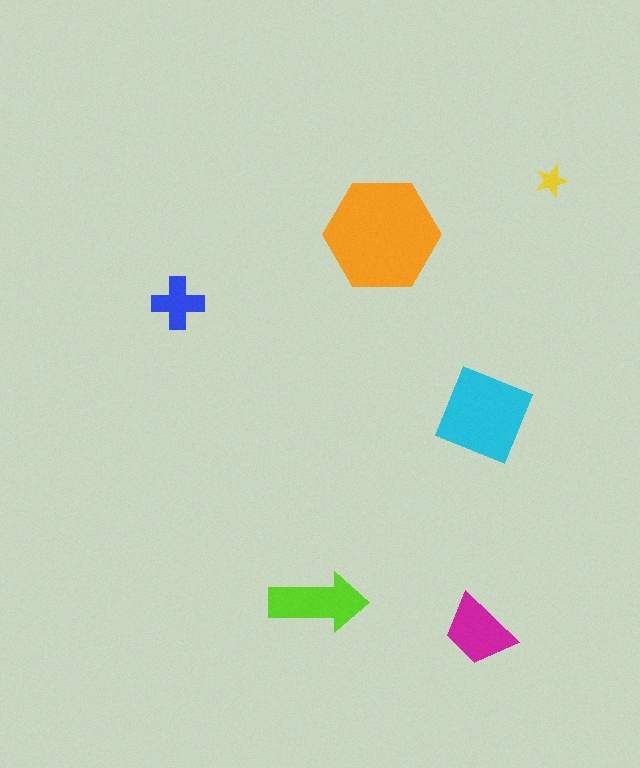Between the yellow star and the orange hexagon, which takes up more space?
The orange hexagon.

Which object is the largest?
The orange hexagon.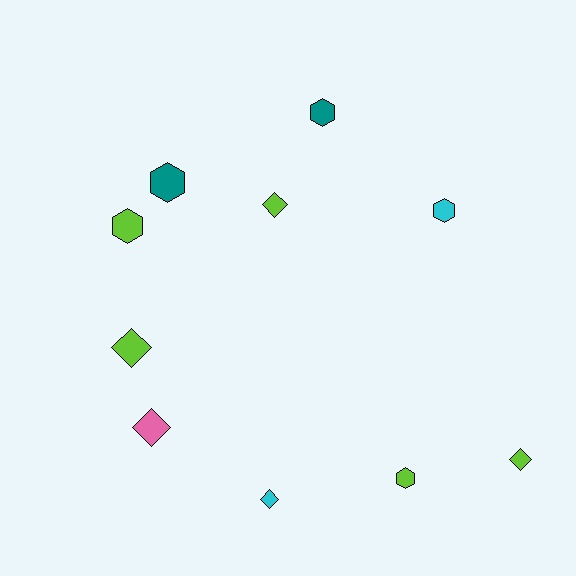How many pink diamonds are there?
There is 1 pink diamond.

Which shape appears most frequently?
Hexagon, with 5 objects.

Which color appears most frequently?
Lime, with 5 objects.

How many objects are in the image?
There are 10 objects.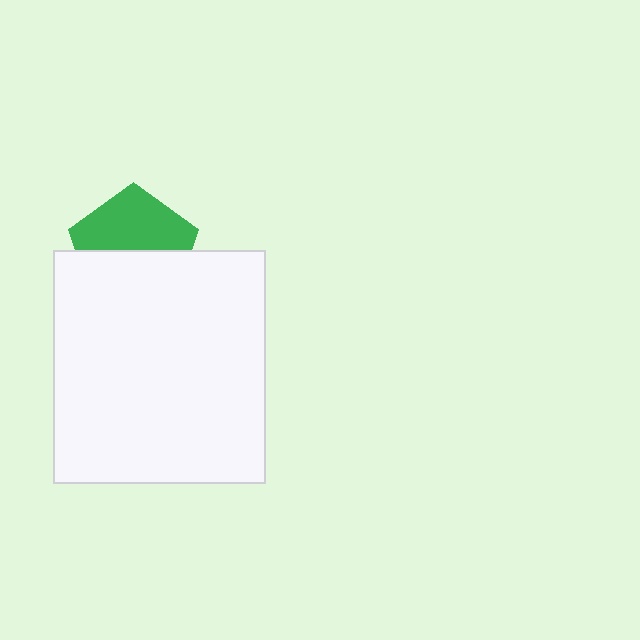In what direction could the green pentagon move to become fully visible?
The green pentagon could move up. That would shift it out from behind the white rectangle entirely.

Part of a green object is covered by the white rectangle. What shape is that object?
It is a pentagon.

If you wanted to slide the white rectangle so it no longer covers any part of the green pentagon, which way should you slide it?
Slide it down — that is the most direct way to separate the two shapes.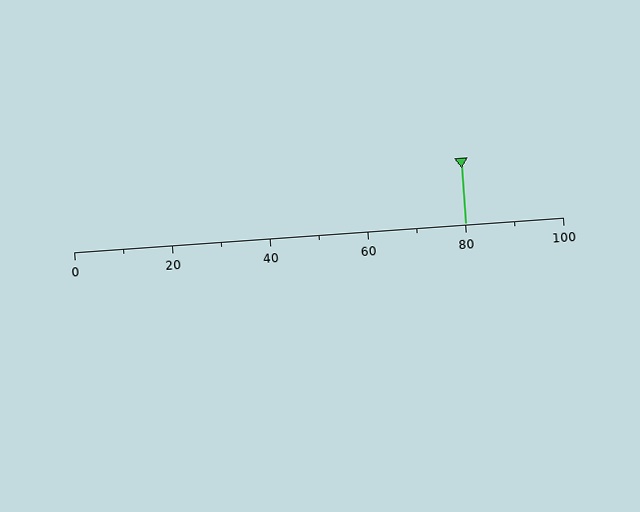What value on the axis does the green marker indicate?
The marker indicates approximately 80.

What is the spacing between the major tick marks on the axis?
The major ticks are spaced 20 apart.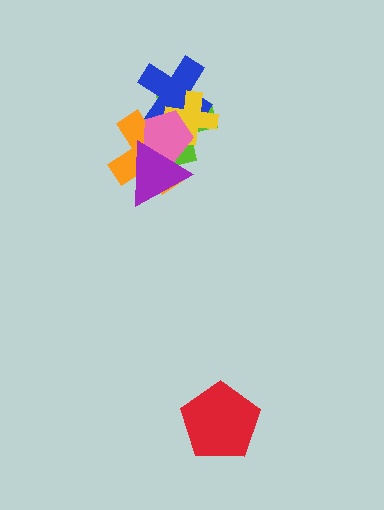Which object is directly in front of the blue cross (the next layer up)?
The yellow cross is directly in front of the blue cross.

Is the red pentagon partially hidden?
No, no other shape covers it.